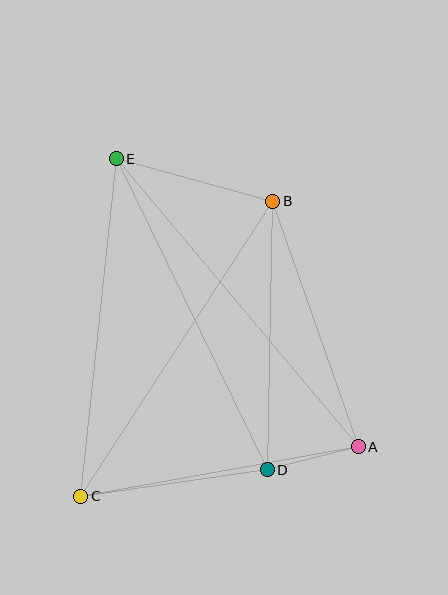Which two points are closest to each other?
Points A and D are closest to each other.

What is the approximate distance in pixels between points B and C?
The distance between B and C is approximately 352 pixels.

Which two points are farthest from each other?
Points A and E are farthest from each other.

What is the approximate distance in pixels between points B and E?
The distance between B and E is approximately 162 pixels.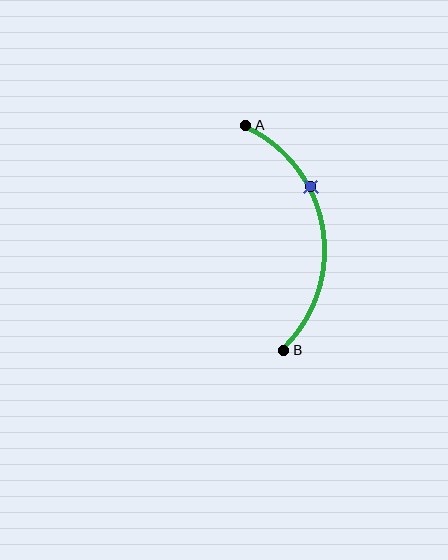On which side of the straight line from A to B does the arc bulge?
The arc bulges to the right of the straight line connecting A and B.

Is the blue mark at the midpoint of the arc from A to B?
No. The blue mark lies on the arc but is closer to endpoint A. The arc midpoint would be at the point on the curve equidistant along the arc from both A and B.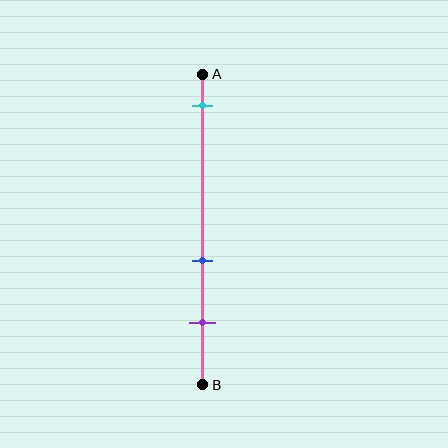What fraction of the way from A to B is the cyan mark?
The cyan mark is approximately 10% (0.1) of the way from A to B.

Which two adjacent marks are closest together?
The blue and purple marks are the closest adjacent pair.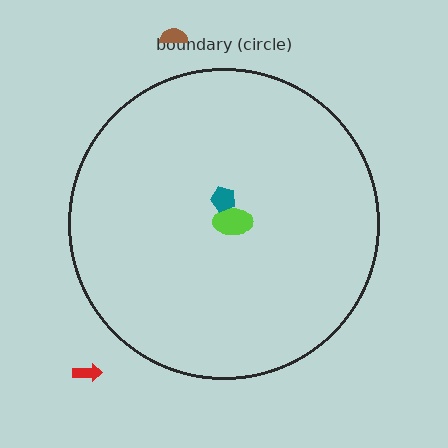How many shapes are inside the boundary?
2 inside, 2 outside.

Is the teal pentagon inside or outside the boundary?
Inside.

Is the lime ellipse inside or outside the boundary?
Inside.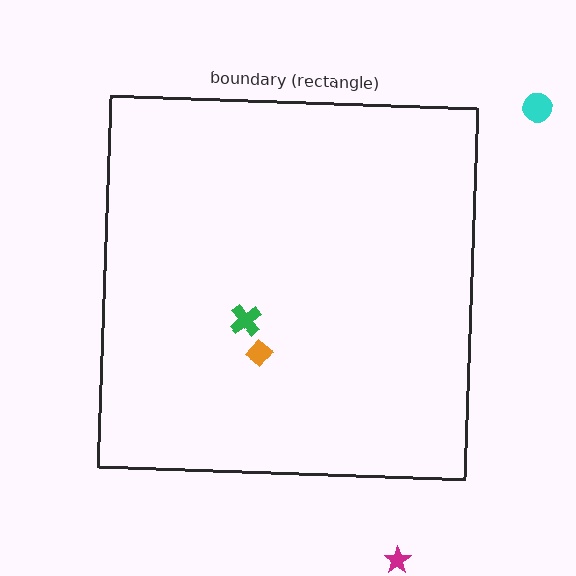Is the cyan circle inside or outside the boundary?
Outside.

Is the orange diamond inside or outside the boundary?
Inside.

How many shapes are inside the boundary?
2 inside, 2 outside.